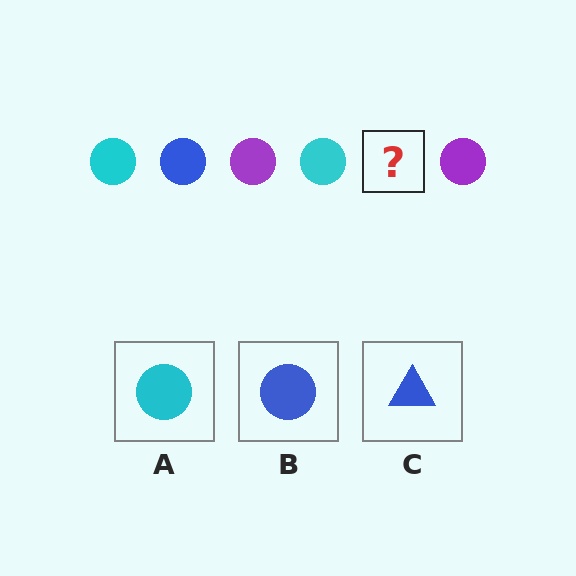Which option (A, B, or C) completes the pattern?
B.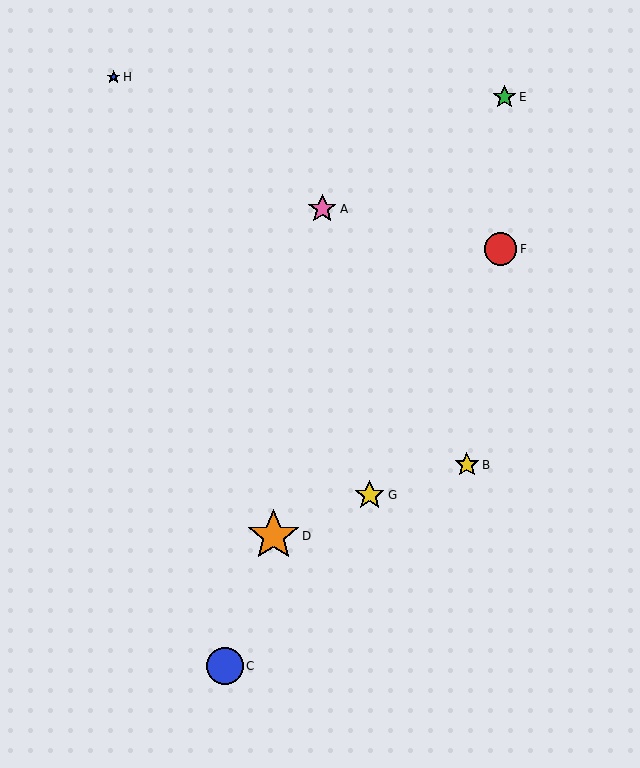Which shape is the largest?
The orange star (labeled D) is the largest.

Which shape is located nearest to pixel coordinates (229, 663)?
The blue circle (labeled C) at (225, 666) is nearest to that location.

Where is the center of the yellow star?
The center of the yellow star is at (370, 495).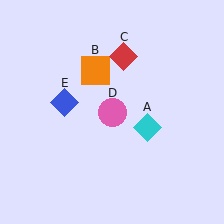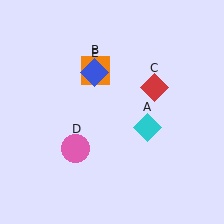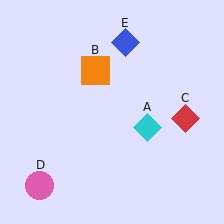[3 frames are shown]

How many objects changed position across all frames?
3 objects changed position: red diamond (object C), pink circle (object D), blue diamond (object E).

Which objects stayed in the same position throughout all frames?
Cyan diamond (object A) and orange square (object B) remained stationary.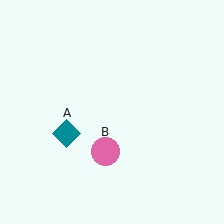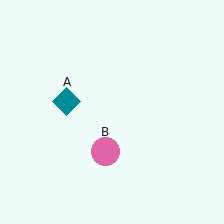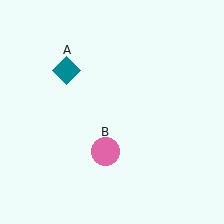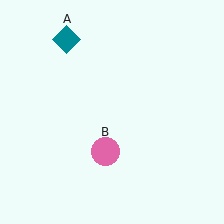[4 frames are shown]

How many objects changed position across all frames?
1 object changed position: teal diamond (object A).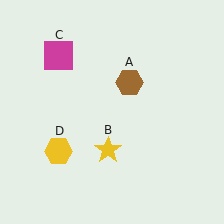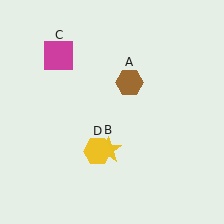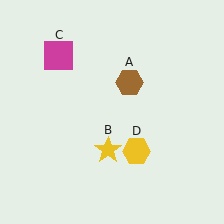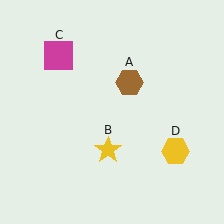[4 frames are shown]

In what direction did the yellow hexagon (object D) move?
The yellow hexagon (object D) moved right.